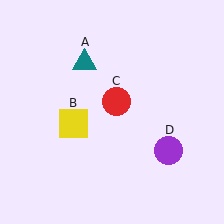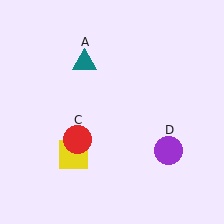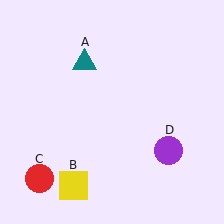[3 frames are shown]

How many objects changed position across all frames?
2 objects changed position: yellow square (object B), red circle (object C).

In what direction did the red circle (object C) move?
The red circle (object C) moved down and to the left.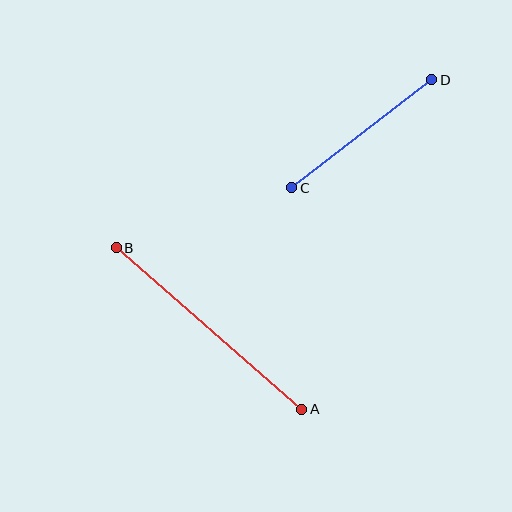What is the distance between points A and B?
The distance is approximately 246 pixels.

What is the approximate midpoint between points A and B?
The midpoint is at approximately (209, 328) pixels.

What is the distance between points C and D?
The distance is approximately 177 pixels.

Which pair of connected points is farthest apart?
Points A and B are farthest apart.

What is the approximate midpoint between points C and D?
The midpoint is at approximately (362, 134) pixels.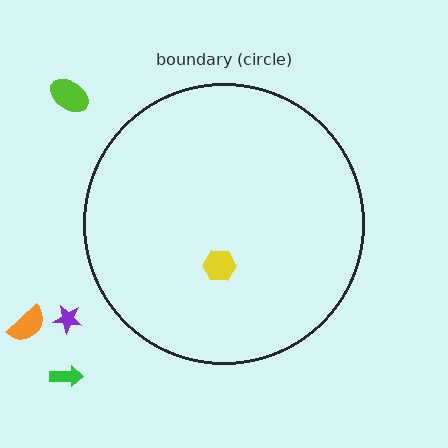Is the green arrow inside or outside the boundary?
Outside.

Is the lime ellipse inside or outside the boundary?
Outside.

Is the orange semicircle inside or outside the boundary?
Outside.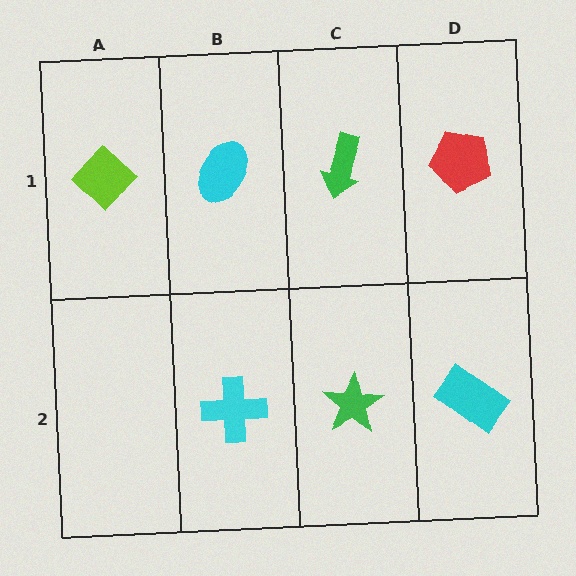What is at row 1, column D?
A red pentagon.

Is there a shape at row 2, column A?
No, that cell is empty.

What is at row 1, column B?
A cyan ellipse.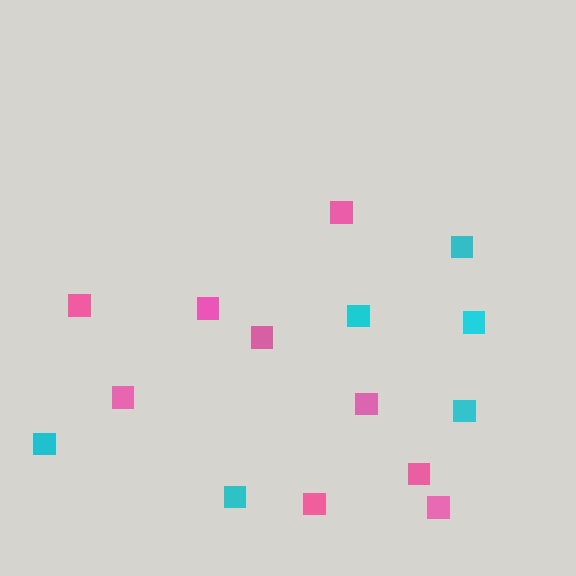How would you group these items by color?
There are 2 groups: one group of pink squares (9) and one group of cyan squares (6).